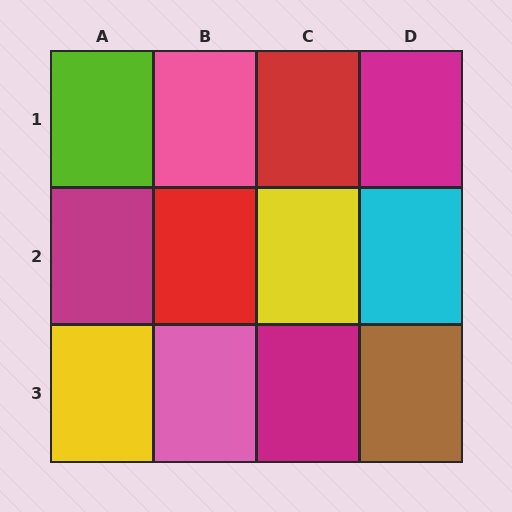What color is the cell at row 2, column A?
Magenta.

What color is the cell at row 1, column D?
Magenta.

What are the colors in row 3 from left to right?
Yellow, pink, magenta, brown.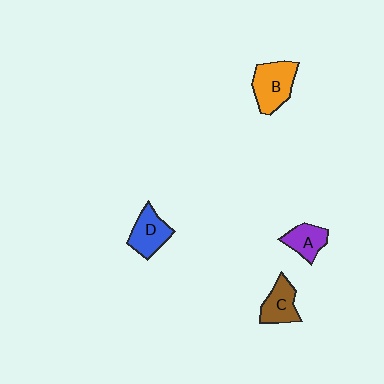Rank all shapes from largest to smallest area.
From largest to smallest: B (orange), D (blue), C (brown), A (purple).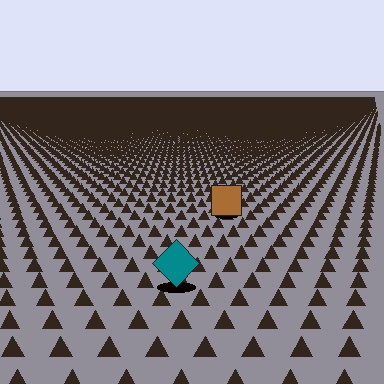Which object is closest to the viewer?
The teal diamond is closest. The texture marks near it are larger and more spread out.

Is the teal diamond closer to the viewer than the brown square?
Yes. The teal diamond is closer — you can tell from the texture gradient: the ground texture is coarser near it.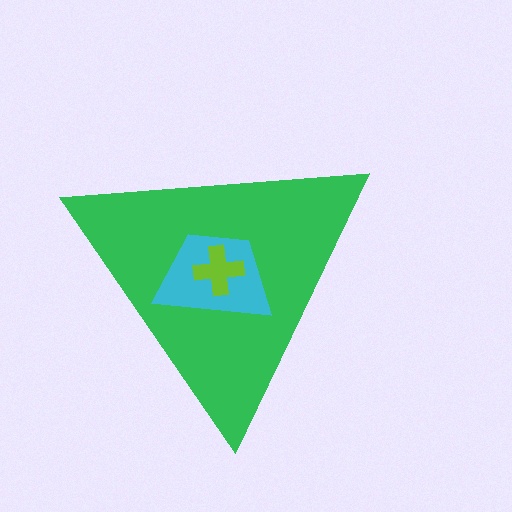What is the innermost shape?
The lime cross.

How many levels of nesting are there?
3.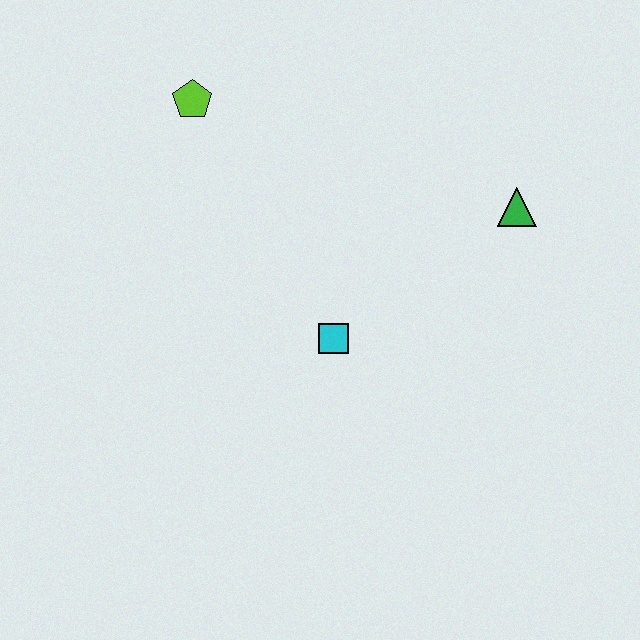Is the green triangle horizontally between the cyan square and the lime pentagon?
No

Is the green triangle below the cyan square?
No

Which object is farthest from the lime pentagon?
The green triangle is farthest from the lime pentagon.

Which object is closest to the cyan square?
The green triangle is closest to the cyan square.